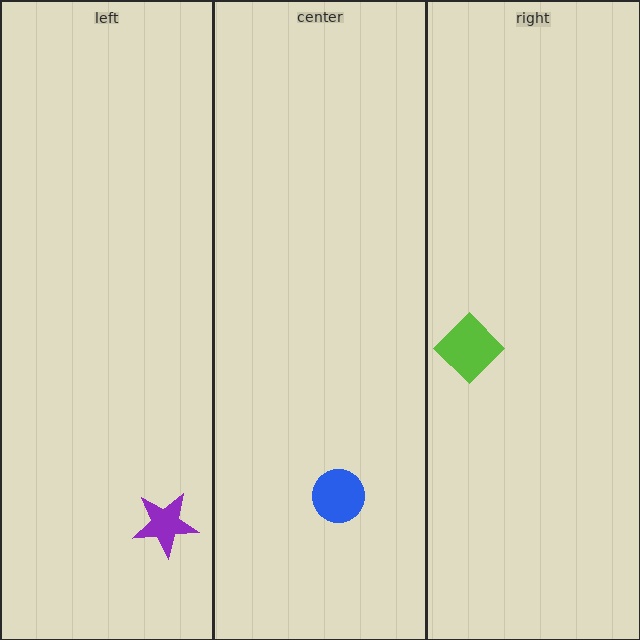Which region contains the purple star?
The left region.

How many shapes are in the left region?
1.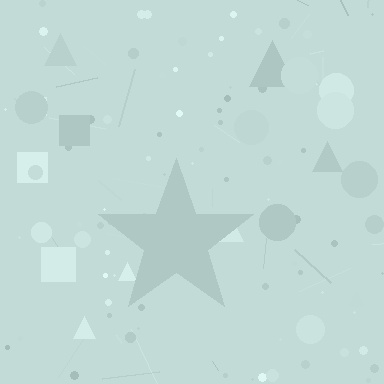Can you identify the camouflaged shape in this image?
The camouflaged shape is a star.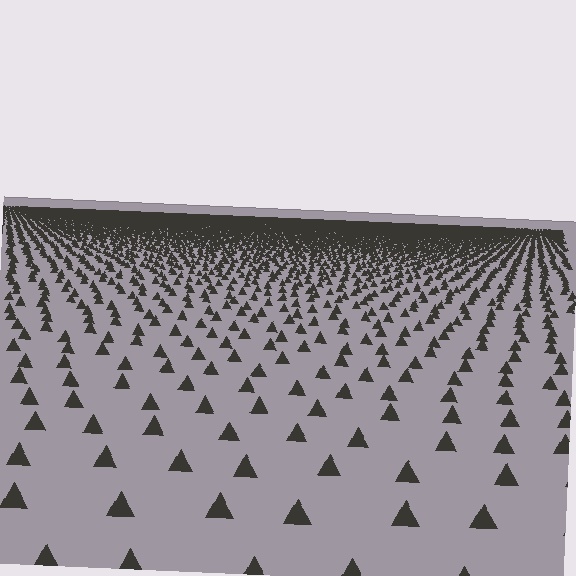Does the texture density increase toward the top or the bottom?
Density increases toward the top.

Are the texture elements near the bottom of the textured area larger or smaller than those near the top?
Larger. Near the bottom, elements are closer to the viewer and appear at a bigger on-screen size.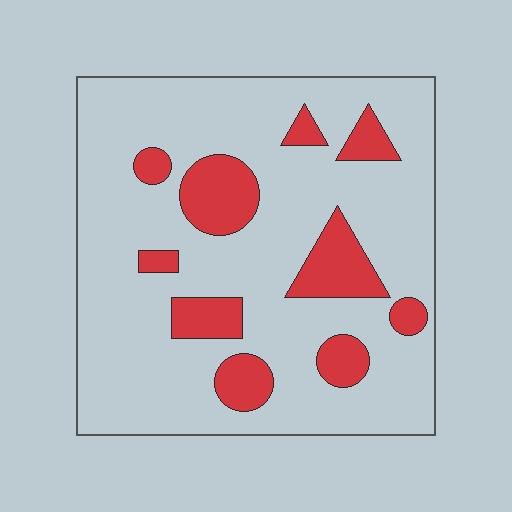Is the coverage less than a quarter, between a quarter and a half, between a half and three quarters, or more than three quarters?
Less than a quarter.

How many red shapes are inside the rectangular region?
10.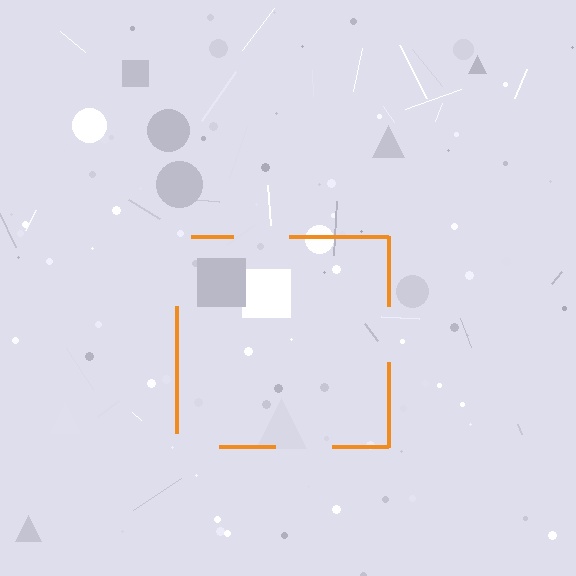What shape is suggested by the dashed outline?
The dashed outline suggests a square.